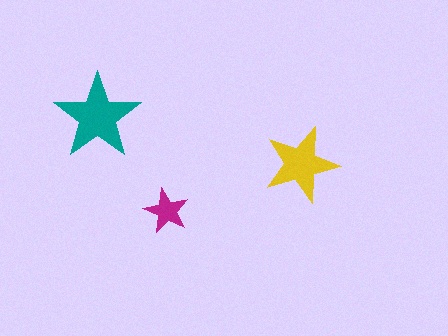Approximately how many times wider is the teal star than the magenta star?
About 2 times wider.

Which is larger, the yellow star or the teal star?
The teal one.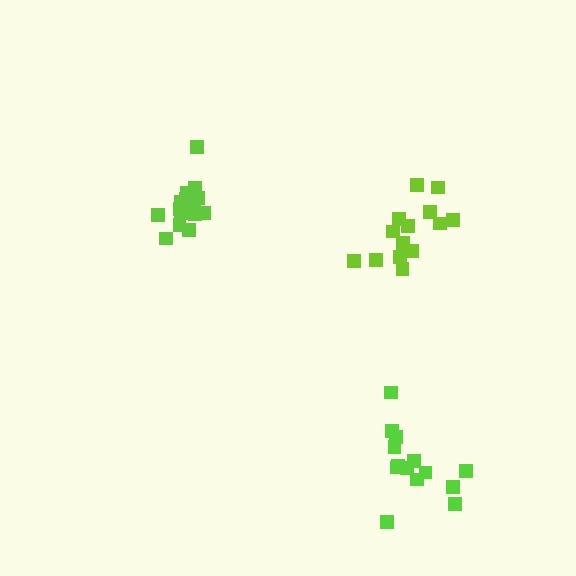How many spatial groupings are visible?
There are 3 spatial groupings.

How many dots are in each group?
Group 1: 14 dots, Group 2: 17 dots, Group 3: 14 dots (45 total).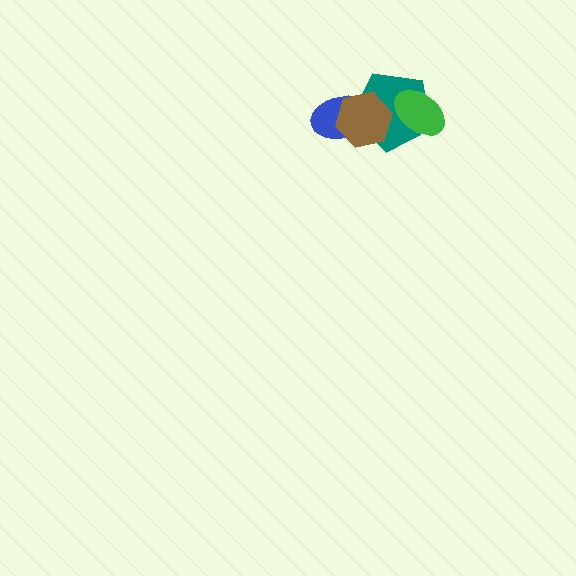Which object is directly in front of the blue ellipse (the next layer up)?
The teal pentagon is directly in front of the blue ellipse.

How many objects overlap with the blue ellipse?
2 objects overlap with the blue ellipse.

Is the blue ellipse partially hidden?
Yes, it is partially covered by another shape.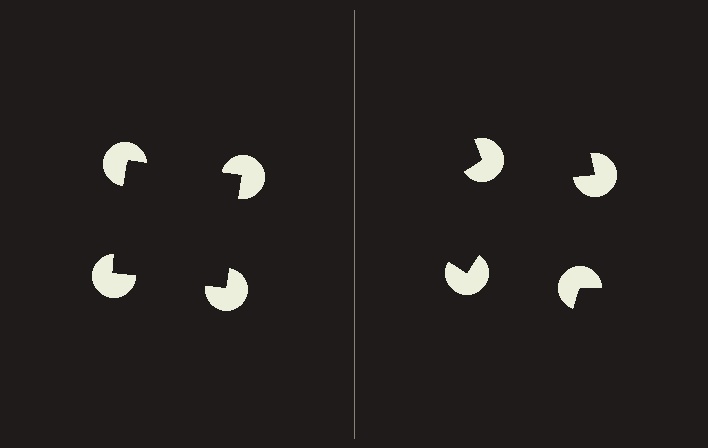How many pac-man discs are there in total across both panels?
8 — 4 on each side.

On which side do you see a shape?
An illusory square appears on the left side. On the right side the wedge cuts are rotated, so no coherent shape forms.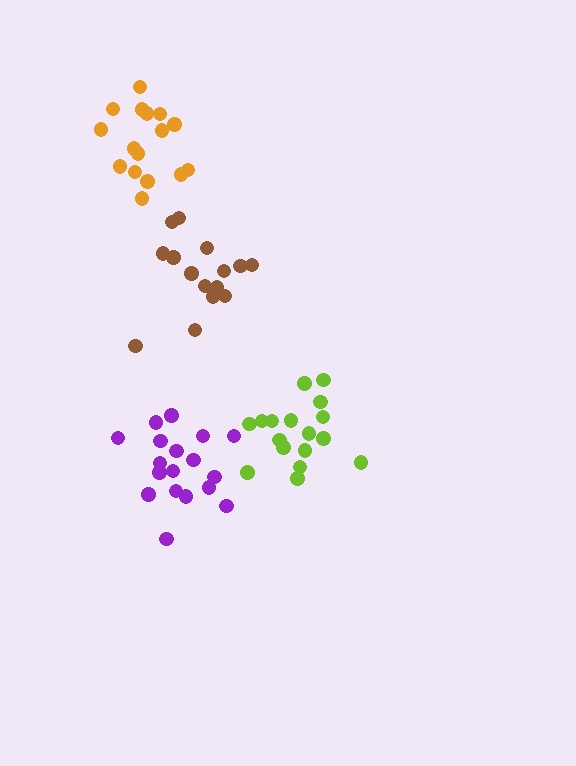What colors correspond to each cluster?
The clusters are colored: brown, purple, lime, orange.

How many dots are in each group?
Group 1: 15 dots, Group 2: 18 dots, Group 3: 17 dots, Group 4: 16 dots (66 total).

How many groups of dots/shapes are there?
There are 4 groups.